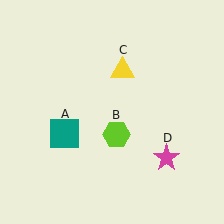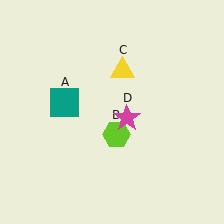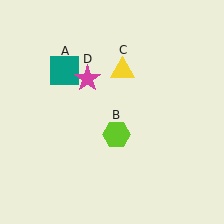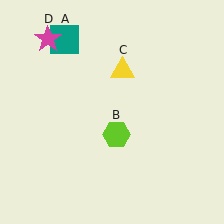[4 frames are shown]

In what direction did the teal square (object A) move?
The teal square (object A) moved up.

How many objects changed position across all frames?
2 objects changed position: teal square (object A), magenta star (object D).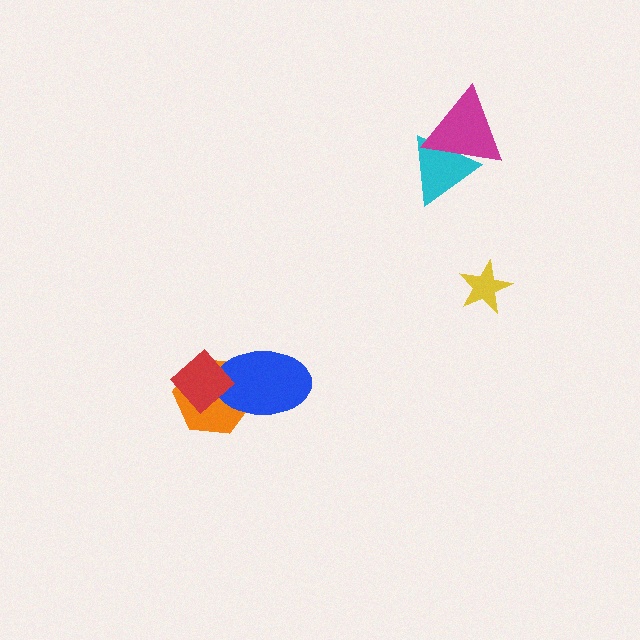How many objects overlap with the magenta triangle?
1 object overlaps with the magenta triangle.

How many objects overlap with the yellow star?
0 objects overlap with the yellow star.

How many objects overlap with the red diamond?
2 objects overlap with the red diamond.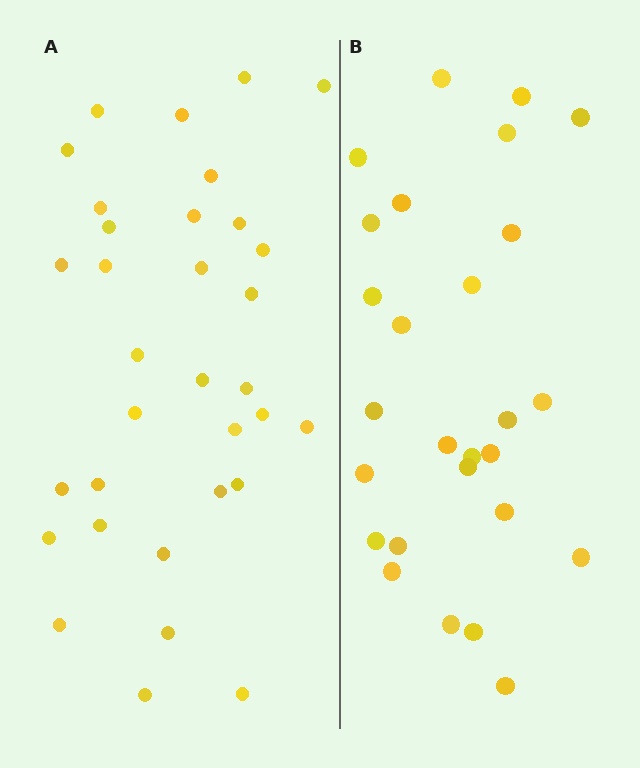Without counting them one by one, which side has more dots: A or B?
Region A (the left region) has more dots.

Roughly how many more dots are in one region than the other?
Region A has about 6 more dots than region B.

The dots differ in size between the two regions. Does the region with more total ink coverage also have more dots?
No. Region B has more total ink coverage because its dots are larger, but region A actually contains more individual dots. Total area can be misleading — the number of items is what matters here.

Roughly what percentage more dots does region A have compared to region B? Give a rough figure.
About 20% more.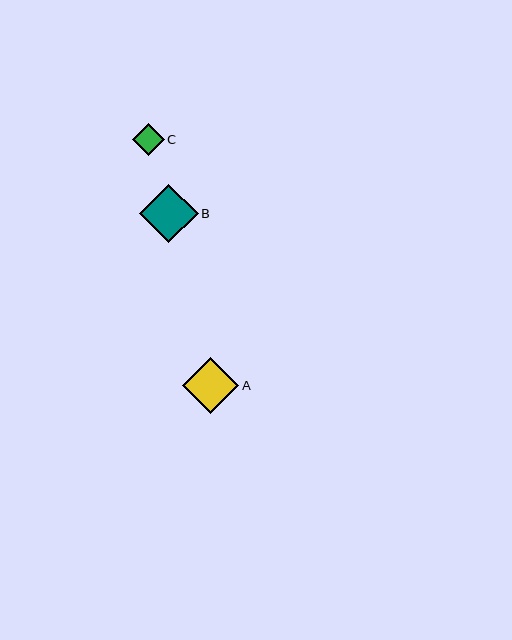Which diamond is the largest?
Diamond B is the largest with a size of approximately 59 pixels.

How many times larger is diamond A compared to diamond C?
Diamond A is approximately 1.8 times the size of diamond C.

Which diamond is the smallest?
Diamond C is the smallest with a size of approximately 32 pixels.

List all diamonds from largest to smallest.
From largest to smallest: B, A, C.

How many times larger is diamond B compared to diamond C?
Diamond B is approximately 1.9 times the size of diamond C.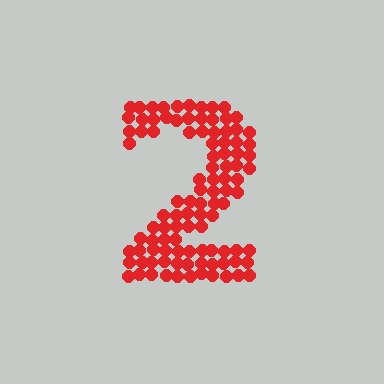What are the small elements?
The small elements are circles.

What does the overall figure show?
The overall figure shows the digit 2.